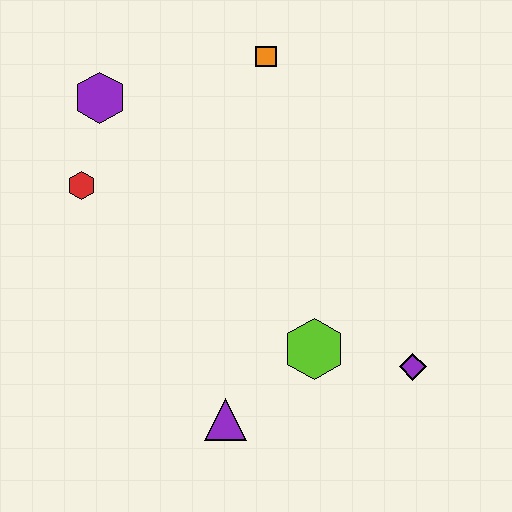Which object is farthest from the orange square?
The purple triangle is farthest from the orange square.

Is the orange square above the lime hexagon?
Yes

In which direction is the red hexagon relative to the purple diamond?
The red hexagon is to the left of the purple diamond.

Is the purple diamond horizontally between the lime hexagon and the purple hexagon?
No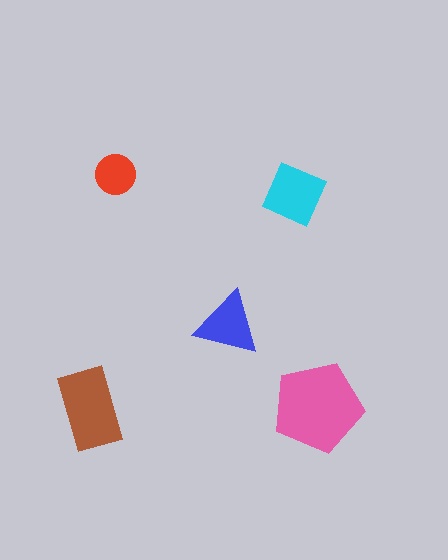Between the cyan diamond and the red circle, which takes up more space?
The cyan diamond.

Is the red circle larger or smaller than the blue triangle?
Smaller.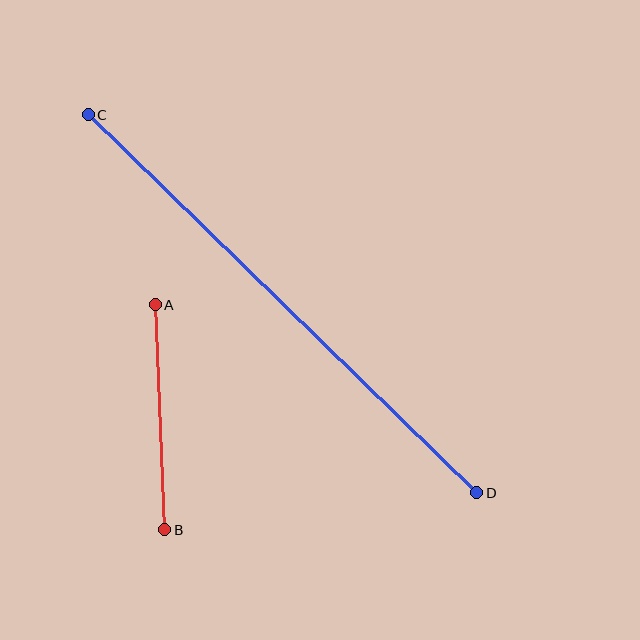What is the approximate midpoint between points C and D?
The midpoint is at approximately (282, 304) pixels.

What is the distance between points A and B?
The distance is approximately 225 pixels.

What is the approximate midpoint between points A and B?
The midpoint is at approximately (160, 417) pixels.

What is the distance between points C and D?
The distance is approximately 542 pixels.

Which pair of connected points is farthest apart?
Points C and D are farthest apart.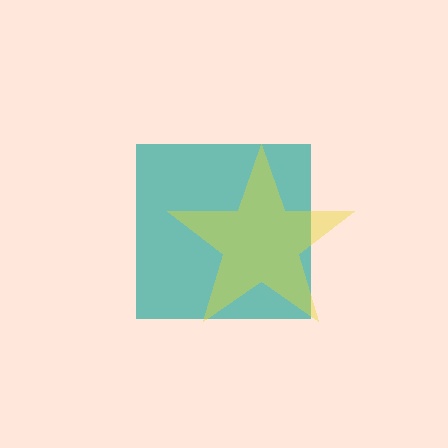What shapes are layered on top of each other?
The layered shapes are: a teal square, a yellow star.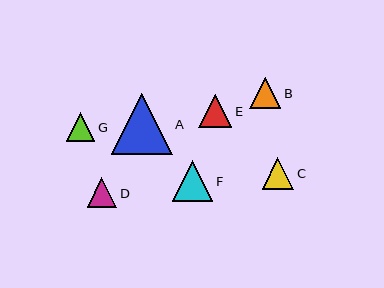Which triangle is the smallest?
Triangle G is the smallest with a size of approximately 29 pixels.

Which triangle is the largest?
Triangle A is the largest with a size of approximately 61 pixels.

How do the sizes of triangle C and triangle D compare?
Triangle C and triangle D are approximately the same size.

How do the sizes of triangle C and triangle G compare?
Triangle C and triangle G are approximately the same size.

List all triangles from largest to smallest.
From largest to smallest: A, F, E, C, B, D, G.